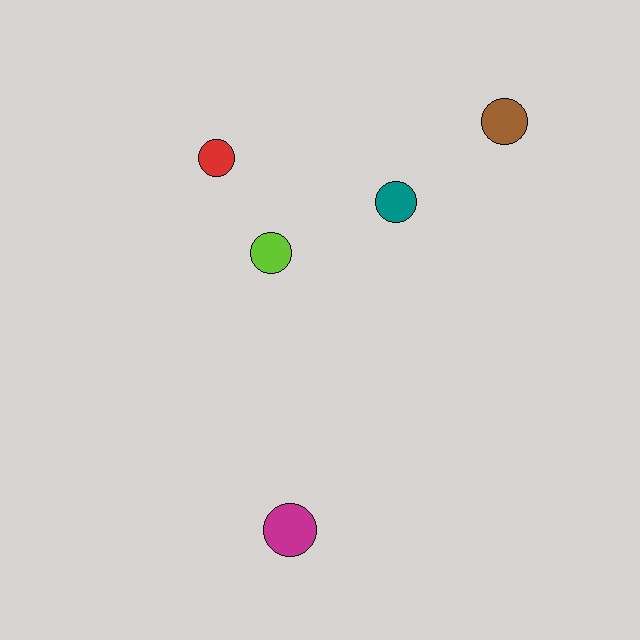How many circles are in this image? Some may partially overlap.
There are 5 circles.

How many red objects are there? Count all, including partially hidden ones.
There is 1 red object.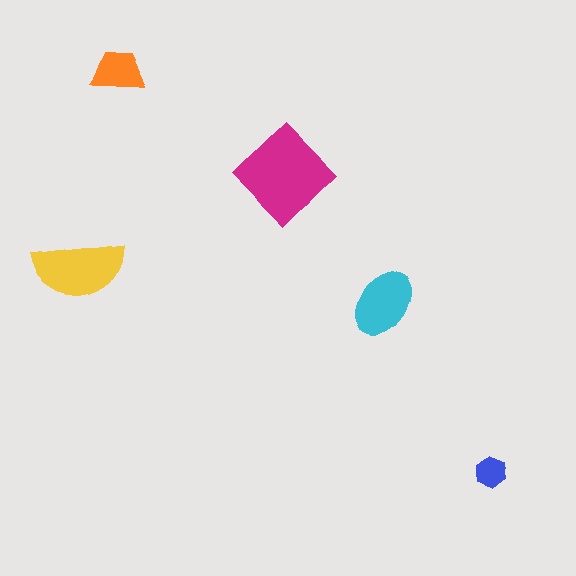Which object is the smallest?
The blue hexagon.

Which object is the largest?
The magenta diamond.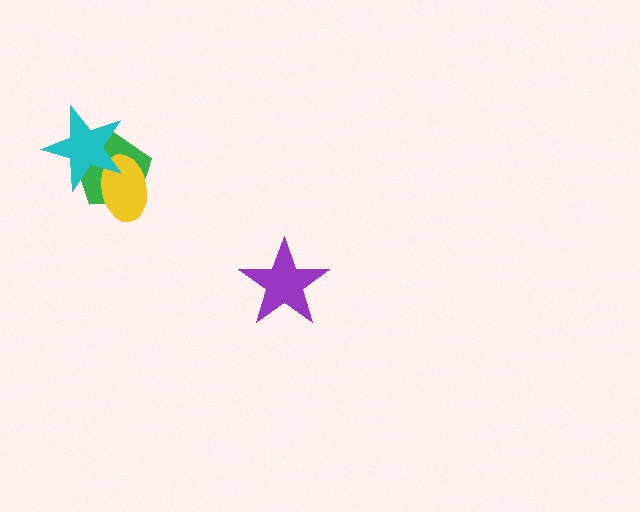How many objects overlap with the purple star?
0 objects overlap with the purple star.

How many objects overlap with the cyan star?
2 objects overlap with the cyan star.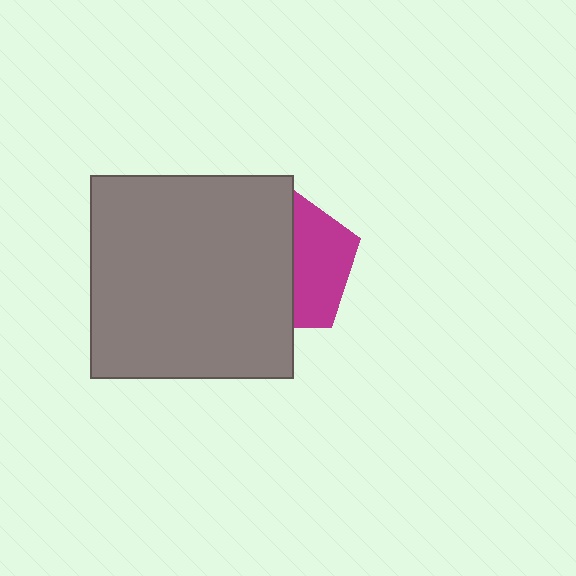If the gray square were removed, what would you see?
You would see the complete magenta pentagon.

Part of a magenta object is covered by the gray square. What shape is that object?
It is a pentagon.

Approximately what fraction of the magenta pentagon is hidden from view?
Roughly 58% of the magenta pentagon is hidden behind the gray square.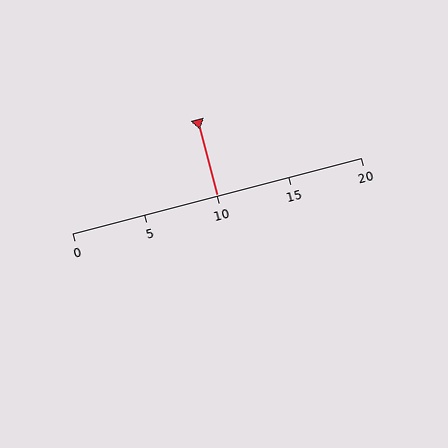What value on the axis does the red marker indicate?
The marker indicates approximately 10.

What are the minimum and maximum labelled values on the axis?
The axis runs from 0 to 20.